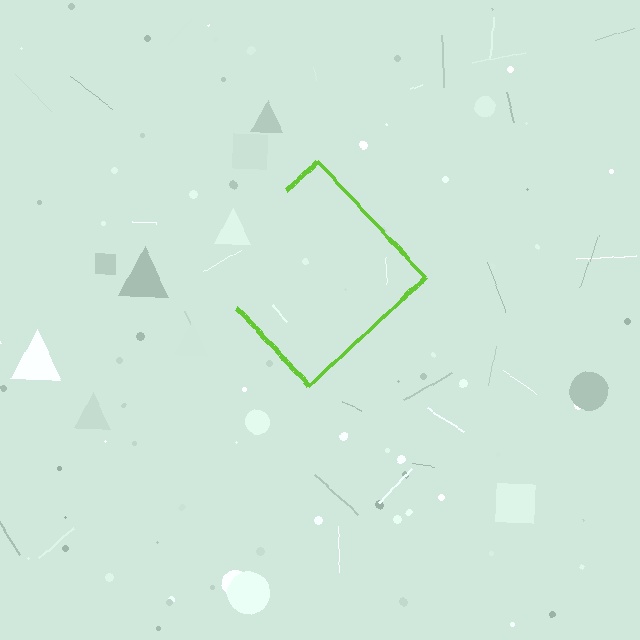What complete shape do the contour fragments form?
The contour fragments form a diamond.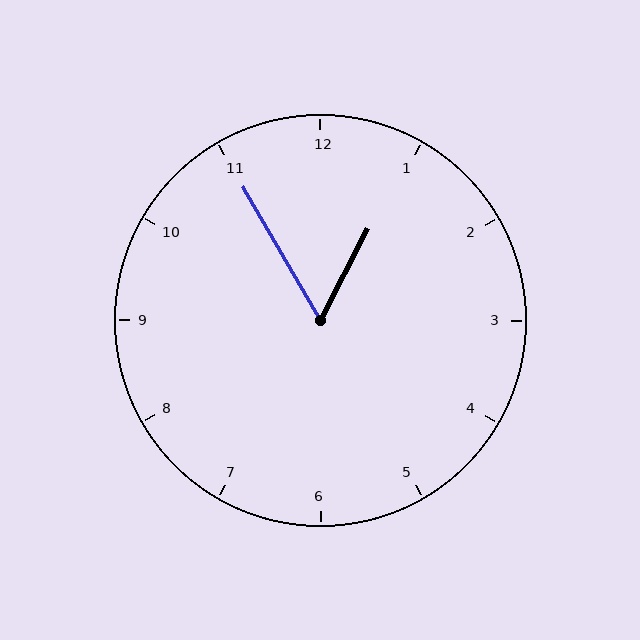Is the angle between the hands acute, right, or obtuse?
It is acute.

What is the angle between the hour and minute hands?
Approximately 58 degrees.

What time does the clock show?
12:55.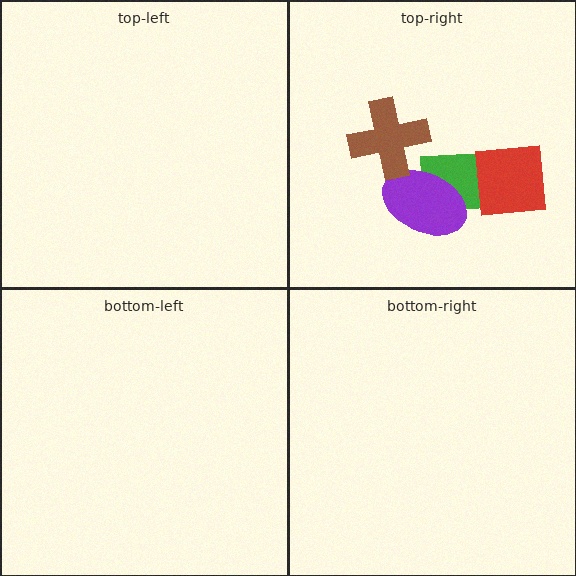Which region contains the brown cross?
The top-right region.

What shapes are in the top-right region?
The green rectangle, the purple ellipse, the brown cross, the red square.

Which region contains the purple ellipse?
The top-right region.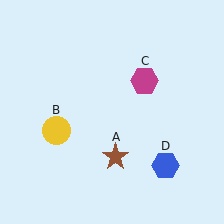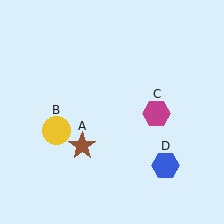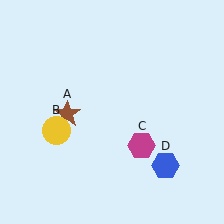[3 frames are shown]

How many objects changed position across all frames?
2 objects changed position: brown star (object A), magenta hexagon (object C).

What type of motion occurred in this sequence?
The brown star (object A), magenta hexagon (object C) rotated clockwise around the center of the scene.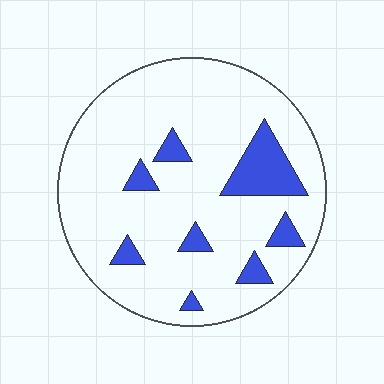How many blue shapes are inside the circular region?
8.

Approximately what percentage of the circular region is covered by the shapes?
Approximately 15%.